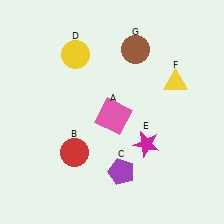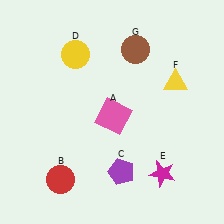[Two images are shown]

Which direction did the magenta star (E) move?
The magenta star (E) moved down.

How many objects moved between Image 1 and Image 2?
2 objects moved between the two images.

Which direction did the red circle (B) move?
The red circle (B) moved down.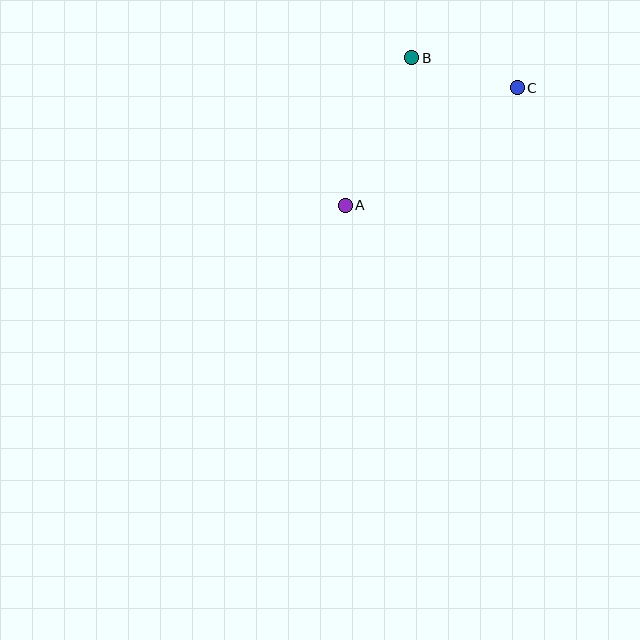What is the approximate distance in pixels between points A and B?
The distance between A and B is approximately 162 pixels.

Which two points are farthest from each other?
Points A and C are farthest from each other.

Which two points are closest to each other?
Points B and C are closest to each other.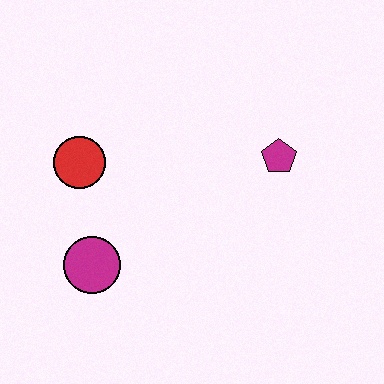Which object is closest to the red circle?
The magenta circle is closest to the red circle.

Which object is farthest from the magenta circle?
The magenta pentagon is farthest from the magenta circle.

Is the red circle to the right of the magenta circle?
No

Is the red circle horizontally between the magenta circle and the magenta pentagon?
No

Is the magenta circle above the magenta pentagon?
No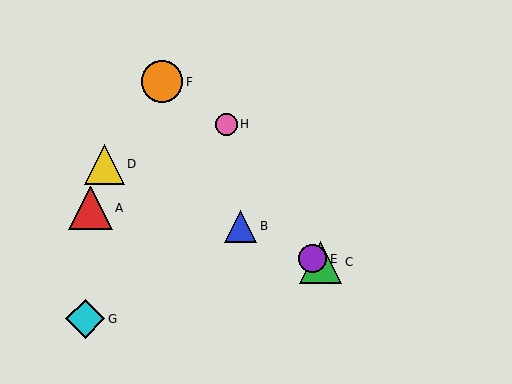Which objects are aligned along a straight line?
Objects B, C, D, E are aligned along a straight line.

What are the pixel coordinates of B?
Object B is at (241, 226).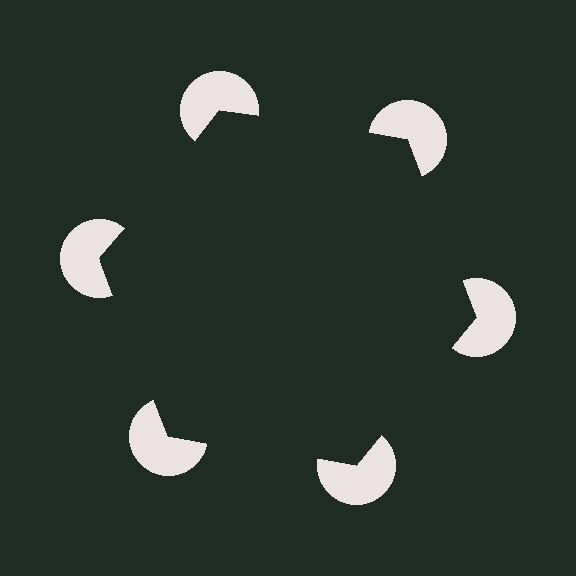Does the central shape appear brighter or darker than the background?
It typically appears slightly darker than the background, even though no actual brightness change is drawn.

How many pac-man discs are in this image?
There are 6 — one at each vertex of the illusory hexagon.